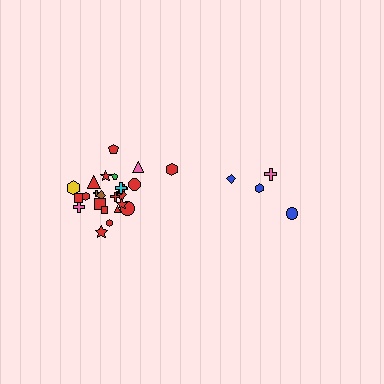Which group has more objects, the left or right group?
The left group.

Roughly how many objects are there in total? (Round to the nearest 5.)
Roughly 30 objects in total.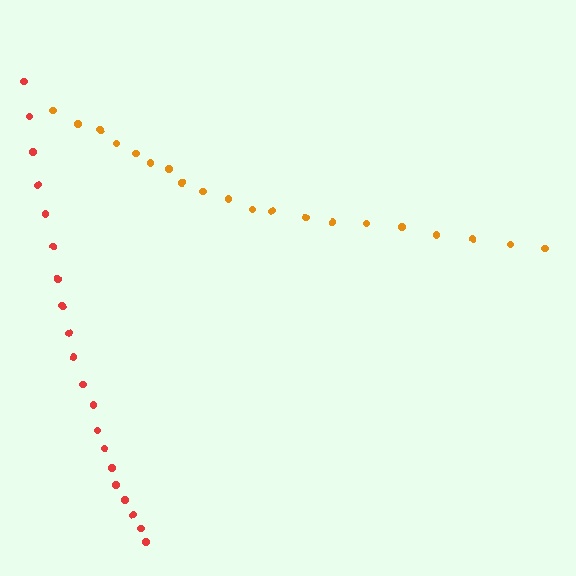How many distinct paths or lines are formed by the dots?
There are 2 distinct paths.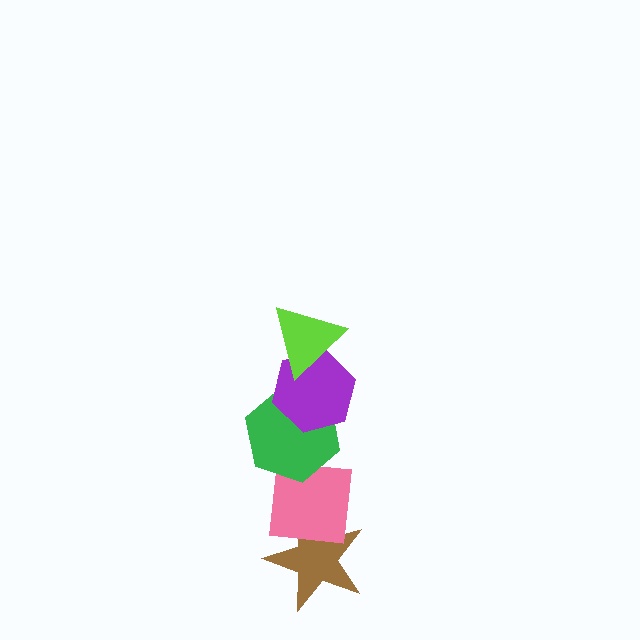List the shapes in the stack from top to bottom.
From top to bottom: the lime triangle, the purple hexagon, the green hexagon, the pink square, the brown star.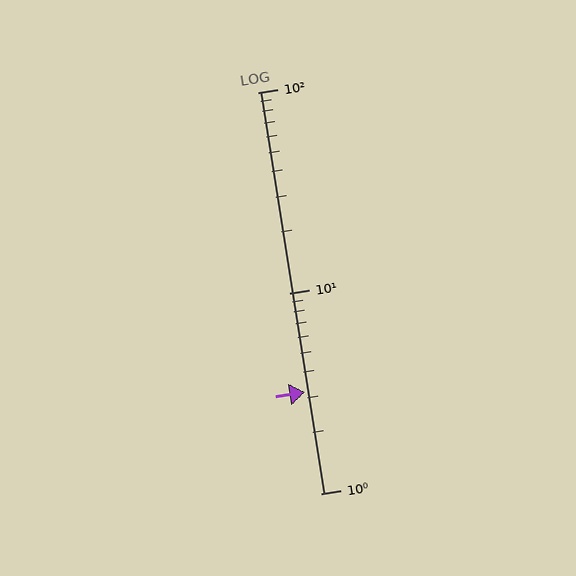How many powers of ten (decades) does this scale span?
The scale spans 2 decades, from 1 to 100.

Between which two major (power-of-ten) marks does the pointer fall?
The pointer is between 1 and 10.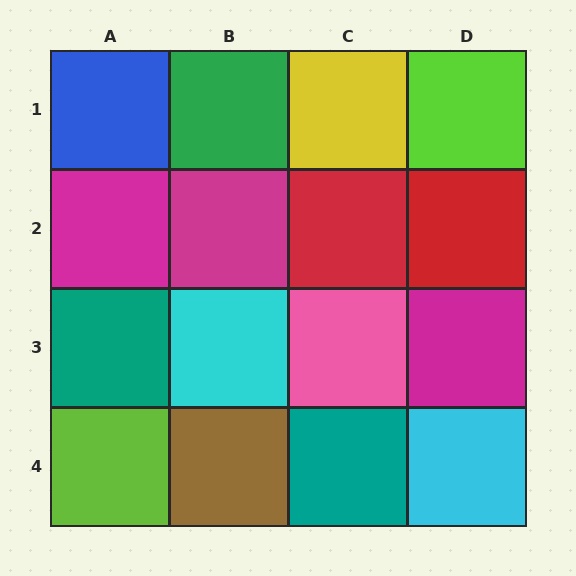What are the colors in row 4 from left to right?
Lime, brown, teal, cyan.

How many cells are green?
1 cell is green.